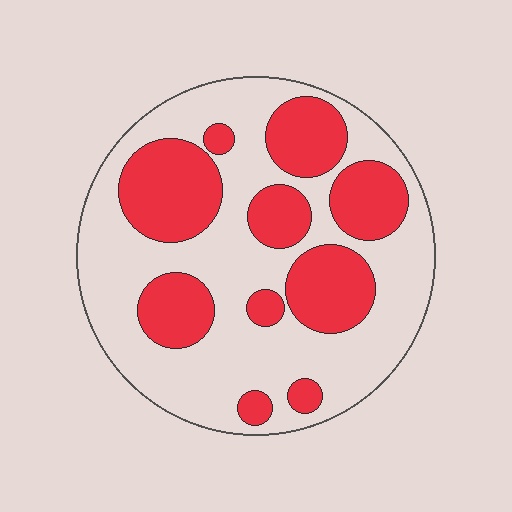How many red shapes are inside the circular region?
10.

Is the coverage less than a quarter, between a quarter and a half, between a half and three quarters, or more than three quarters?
Between a quarter and a half.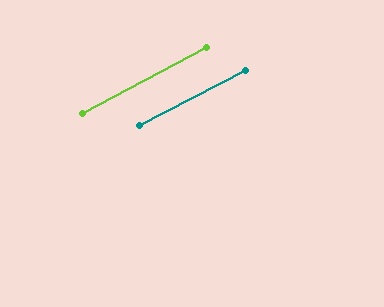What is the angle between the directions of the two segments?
Approximately 1 degree.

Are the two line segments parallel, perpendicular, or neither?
Parallel — their directions differ by only 0.9°.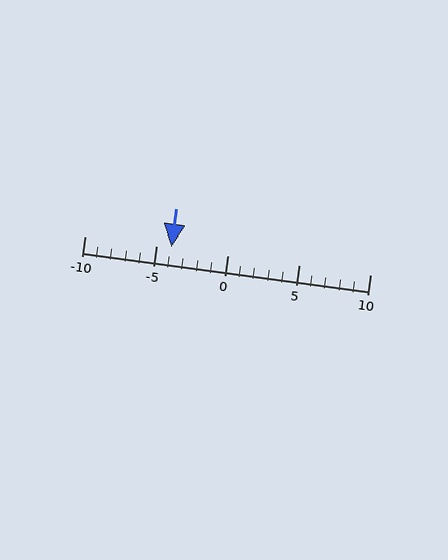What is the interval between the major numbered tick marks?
The major tick marks are spaced 5 units apart.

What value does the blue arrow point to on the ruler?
The blue arrow points to approximately -4.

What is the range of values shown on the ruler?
The ruler shows values from -10 to 10.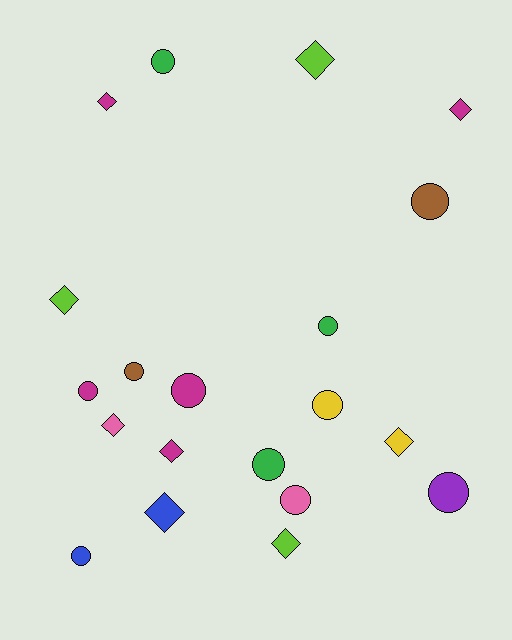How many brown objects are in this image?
There are 2 brown objects.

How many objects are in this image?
There are 20 objects.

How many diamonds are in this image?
There are 9 diamonds.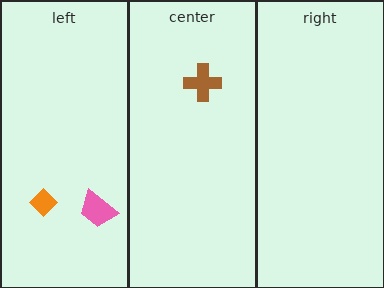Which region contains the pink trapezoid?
The left region.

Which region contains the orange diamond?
The left region.